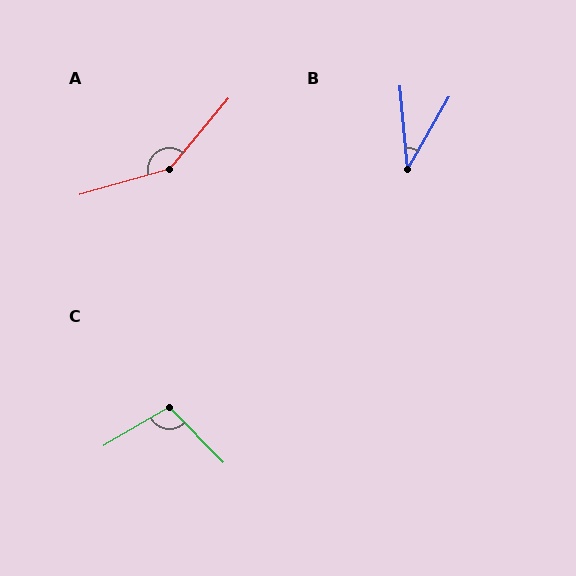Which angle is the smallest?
B, at approximately 35 degrees.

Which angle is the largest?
A, at approximately 145 degrees.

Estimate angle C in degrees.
Approximately 104 degrees.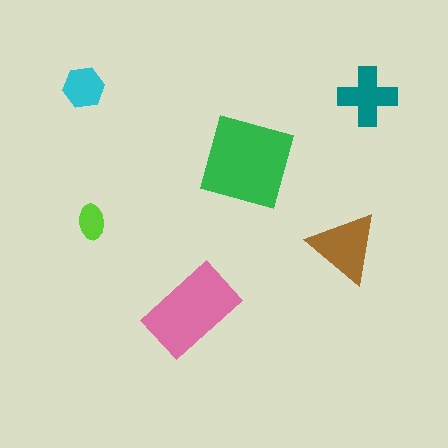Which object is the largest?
The green square.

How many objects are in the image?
There are 6 objects in the image.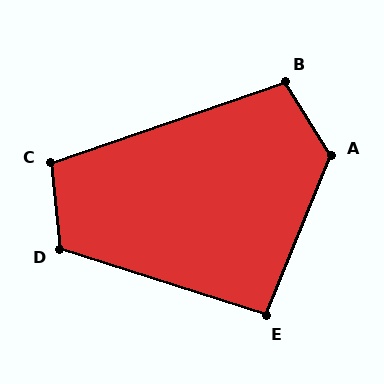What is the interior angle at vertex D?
Approximately 114 degrees (obtuse).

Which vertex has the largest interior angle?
A, at approximately 126 degrees.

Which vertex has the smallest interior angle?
E, at approximately 94 degrees.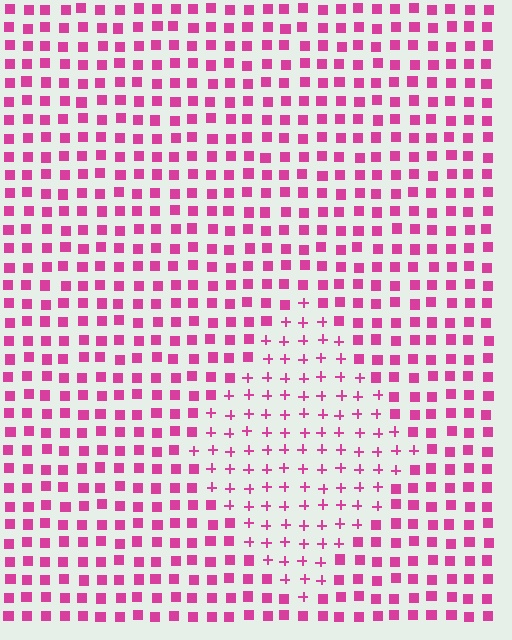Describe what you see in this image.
The image is filled with small magenta elements arranged in a uniform grid. A diamond-shaped region contains plus signs, while the surrounding area contains squares. The boundary is defined purely by the change in element shape.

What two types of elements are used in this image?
The image uses plus signs inside the diamond region and squares outside it.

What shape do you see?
I see a diamond.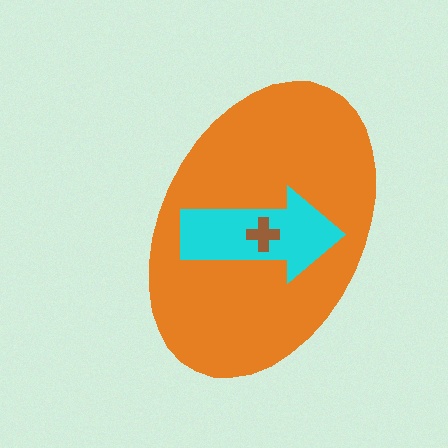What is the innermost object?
The brown cross.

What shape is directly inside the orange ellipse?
The cyan arrow.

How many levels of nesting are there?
3.